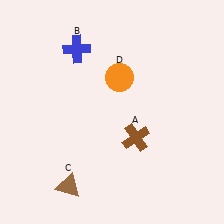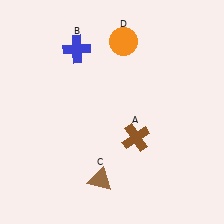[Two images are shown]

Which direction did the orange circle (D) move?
The orange circle (D) moved up.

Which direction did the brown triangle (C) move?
The brown triangle (C) moved right.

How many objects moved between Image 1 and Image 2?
2 objects moved between the two images.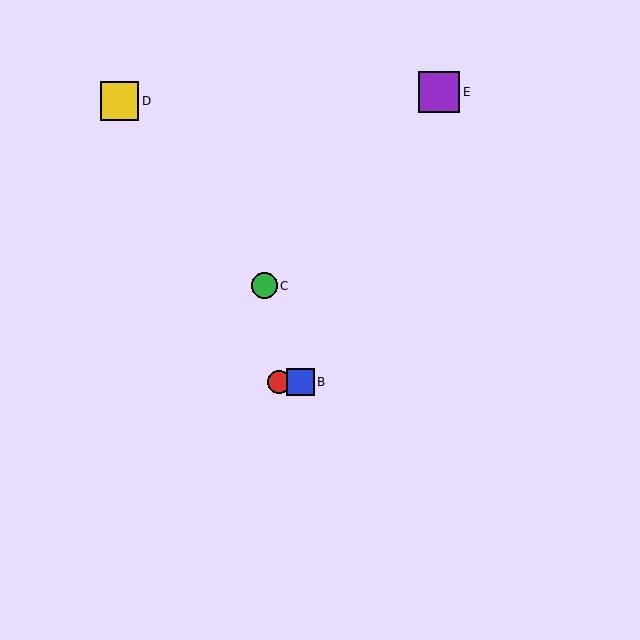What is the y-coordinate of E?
Object E is at y≈92.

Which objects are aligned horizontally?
Objects A, B are aligned horizontally.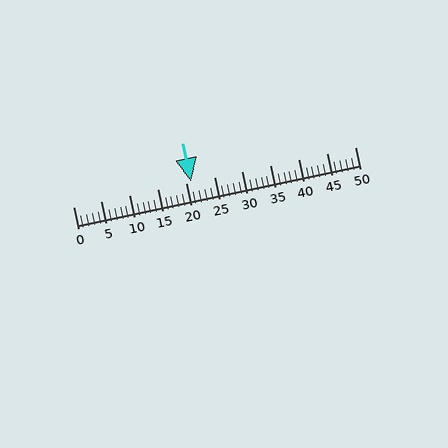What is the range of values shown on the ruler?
The ruler shows values from 0 to 50.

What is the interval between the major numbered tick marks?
The major tick marks are spaced 5 units apart.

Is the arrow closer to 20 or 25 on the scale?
The arrow is closer to 20.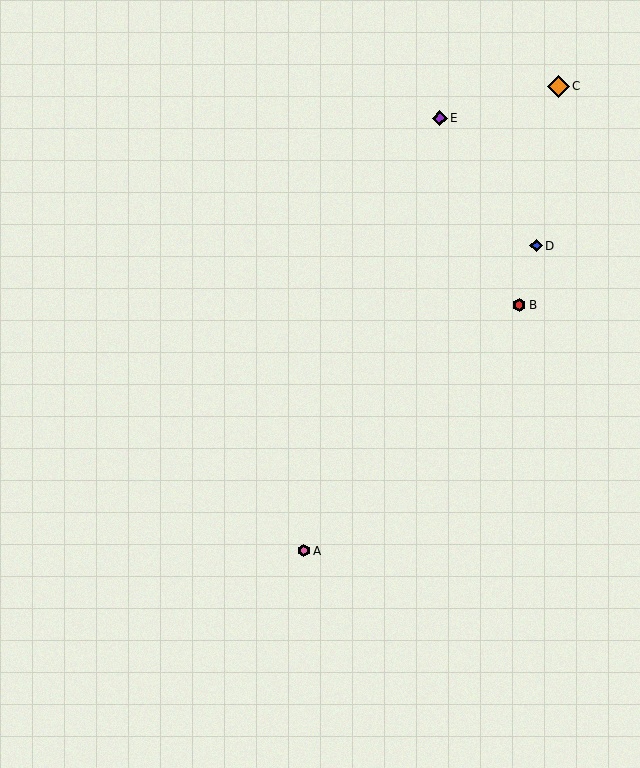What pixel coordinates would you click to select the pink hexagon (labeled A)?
Click at (304, 551) to select the pink hexagon A.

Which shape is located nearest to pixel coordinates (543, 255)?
The blue diamond (labeled D) at (536, 246) is nearest to that location.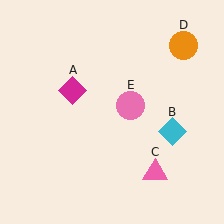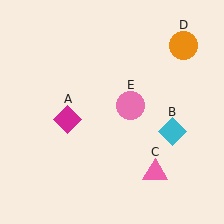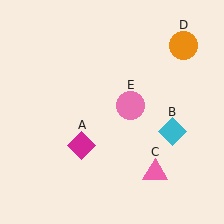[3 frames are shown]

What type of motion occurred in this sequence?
The magenta diamond (object A) rotated counterclockwise around the center of the scene.